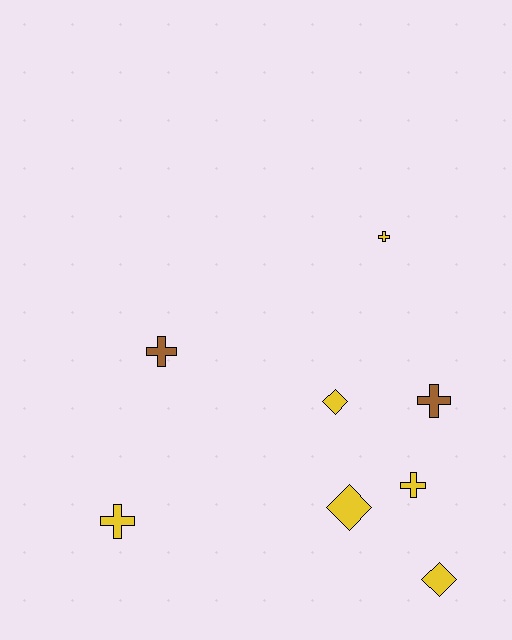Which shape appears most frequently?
Cross, with 5 objects.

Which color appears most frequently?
Yellow, with 6 objects.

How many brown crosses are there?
There are 2 brown crosses.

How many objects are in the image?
There are 8 objects.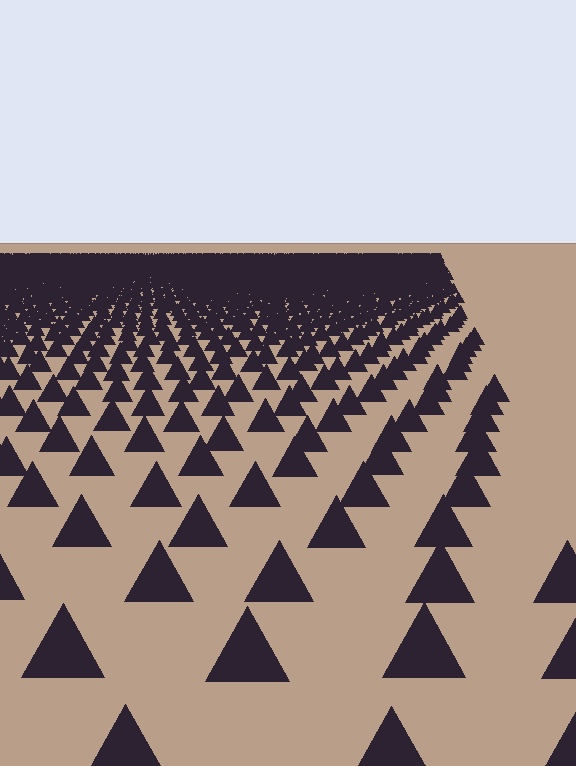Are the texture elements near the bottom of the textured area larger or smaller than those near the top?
Larger. Near the bottom, elements are closer to the viewer and appear at a bigger on-screen size.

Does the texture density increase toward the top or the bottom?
Density increases toward the top.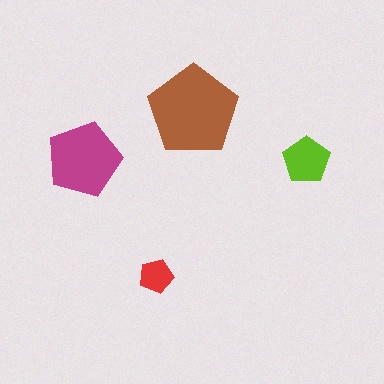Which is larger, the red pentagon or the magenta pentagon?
The magenta one.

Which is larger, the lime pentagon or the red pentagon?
The lime one.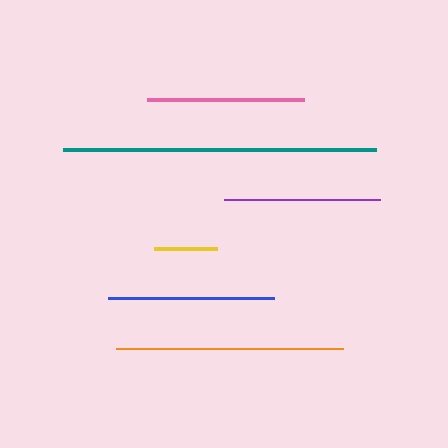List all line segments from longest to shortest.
From longest to shortest: teal, orange, blue, pink, purple, yellow.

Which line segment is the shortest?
The yellow line is the shortest at approximately 63 pixels.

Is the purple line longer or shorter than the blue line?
The blue line is longer than the purple line.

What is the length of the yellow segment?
The yellow segment is approximately 63 pixels long.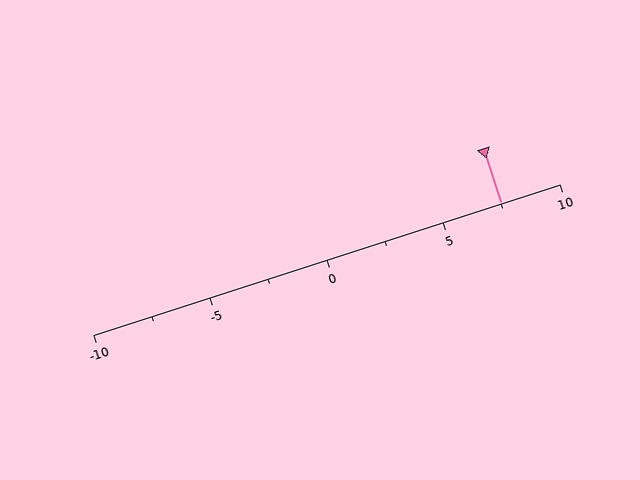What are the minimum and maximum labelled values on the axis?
The axis runs from -10 to 10.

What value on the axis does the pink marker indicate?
The marker indicates approximately 7.5.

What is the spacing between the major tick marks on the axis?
The major ticks are spaced 5 apart.